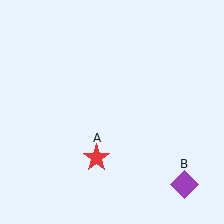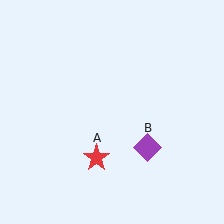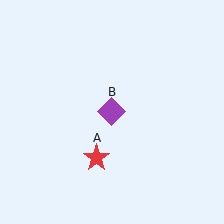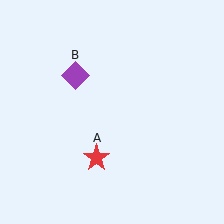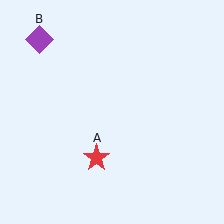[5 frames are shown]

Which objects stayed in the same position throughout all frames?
Red star (object A) remained stationary.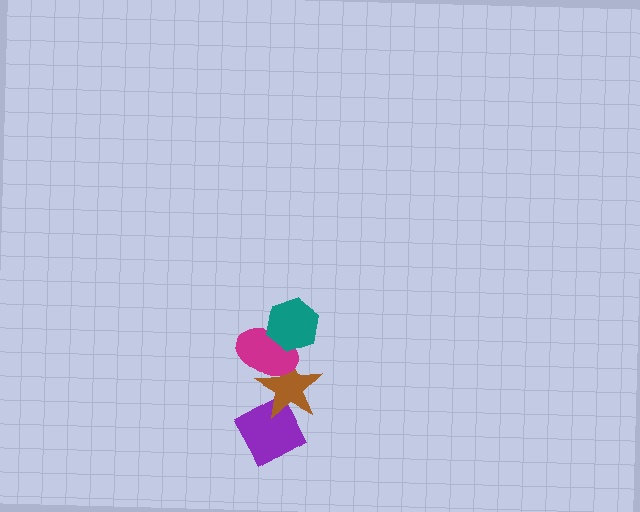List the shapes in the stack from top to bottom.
From top to bottom: the teal hexagon, the magenta ellipse, the brown star, the purple diamond.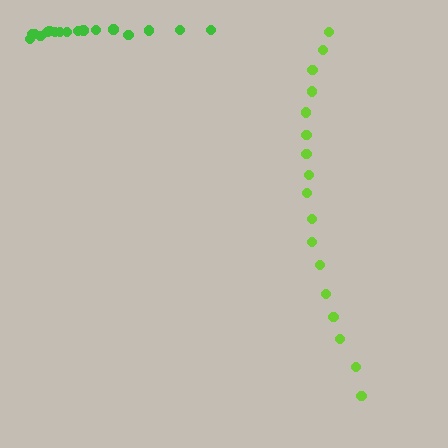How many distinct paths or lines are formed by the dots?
There are 2 distinct paths.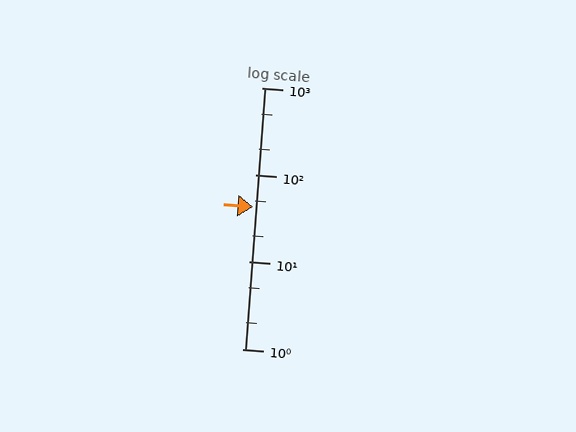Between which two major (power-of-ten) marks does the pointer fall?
The pointer is between 10 and 100.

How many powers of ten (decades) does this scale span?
The scale spans 3 decades, from 1 to 1000.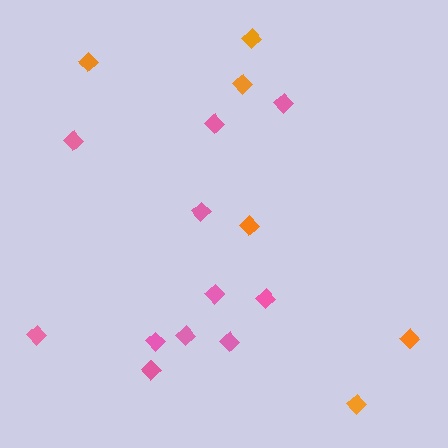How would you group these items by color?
There are 2 groups: one group of orange diamonds (6) and one group of pink diamonds (11).